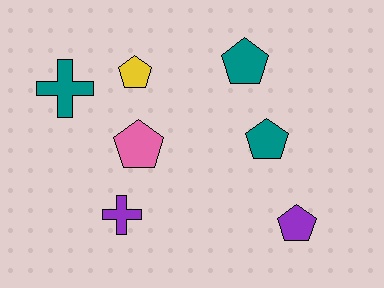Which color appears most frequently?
Teal, with 3 objects.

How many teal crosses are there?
There is 1 teal cross.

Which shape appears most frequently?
Pentagon, with 5 objects.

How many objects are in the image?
There are 7 objects.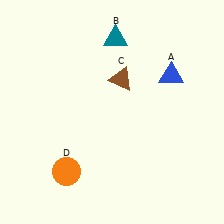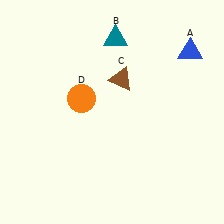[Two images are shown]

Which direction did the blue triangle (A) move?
The blue triangle (A) moved up.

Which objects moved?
The objects that moved are: the blue triangle (A), the orange circle (D).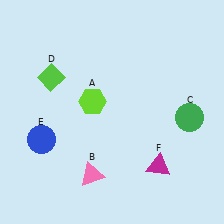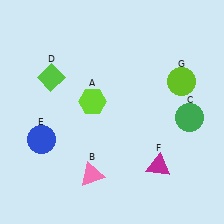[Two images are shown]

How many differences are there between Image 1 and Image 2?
There is 1 difference between the two images.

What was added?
A lime circle (G) was added in Image 2.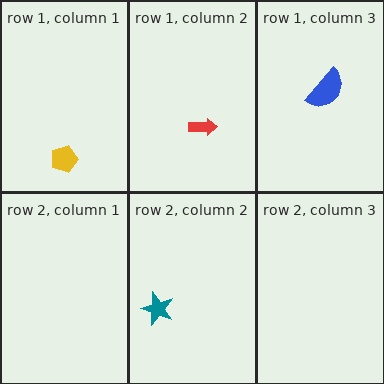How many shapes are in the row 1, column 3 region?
1.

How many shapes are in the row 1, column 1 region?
1.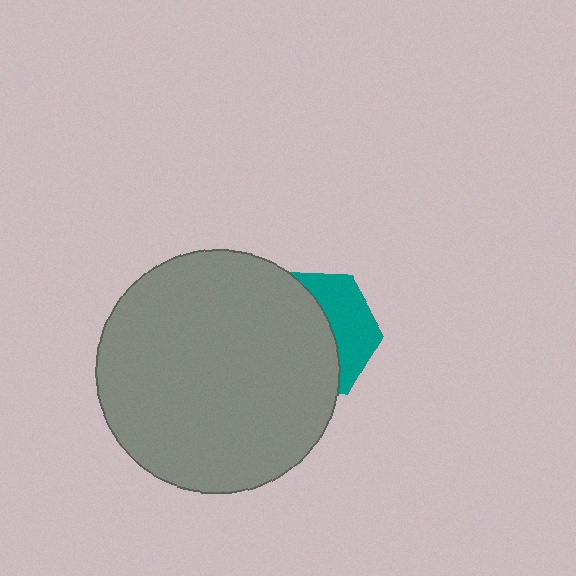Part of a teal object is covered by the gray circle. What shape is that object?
It is a hexagon.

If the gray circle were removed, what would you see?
You would see the complete teal hexagon.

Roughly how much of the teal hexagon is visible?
A small part of it is visible (roughly 38%).